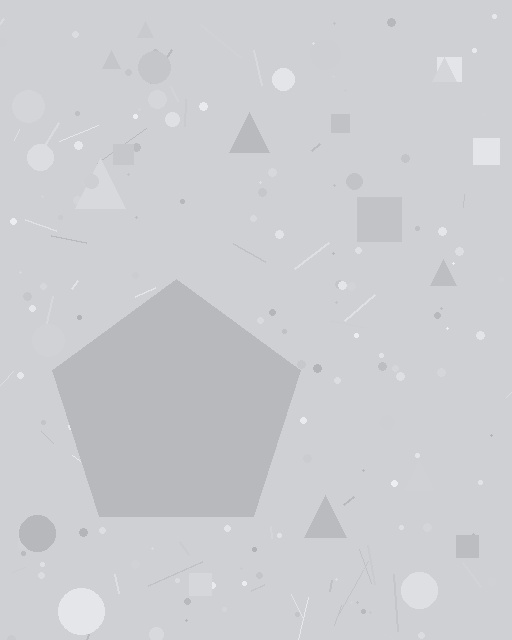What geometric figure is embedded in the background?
A pentagon is embedded in the background.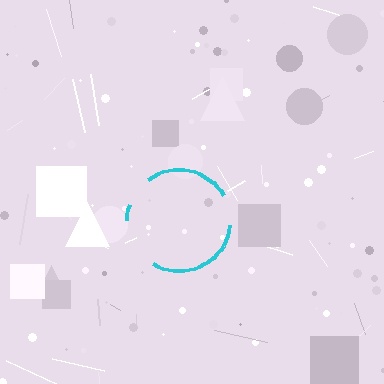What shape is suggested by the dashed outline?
The dashed outline suggests a circle.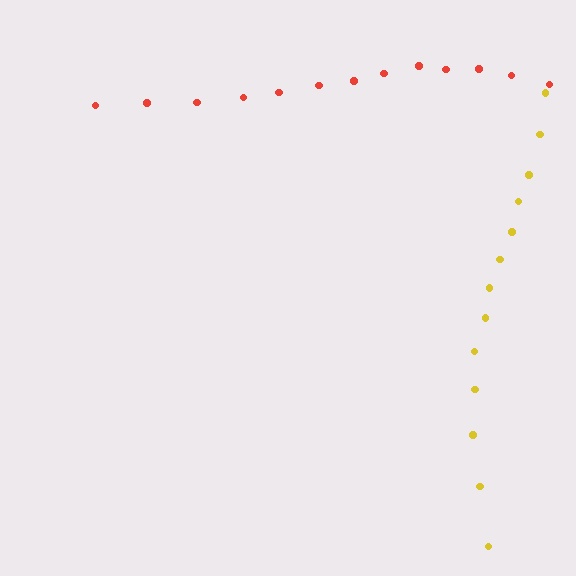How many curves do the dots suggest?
There are 2 distinct paths.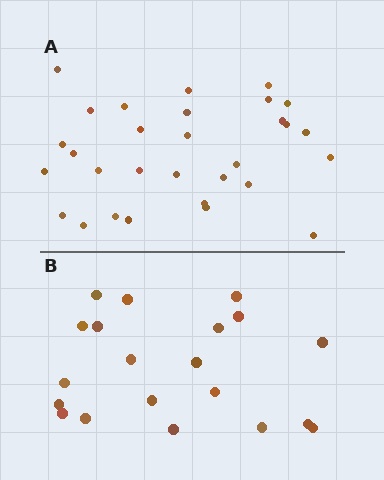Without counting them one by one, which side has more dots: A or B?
Region A (the top region) has more dots.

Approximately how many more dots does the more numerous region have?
Region A has roughly 10 or so more dots than region B.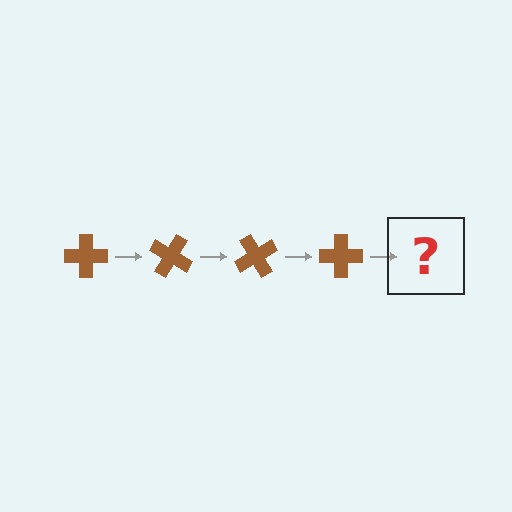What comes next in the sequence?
The next element should be a brown cross rotated 120 degrees.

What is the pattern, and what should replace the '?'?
The pattern is that the cross rotates 30 degrees each step. The '?' should be a brown cross rotated 120 degrees.